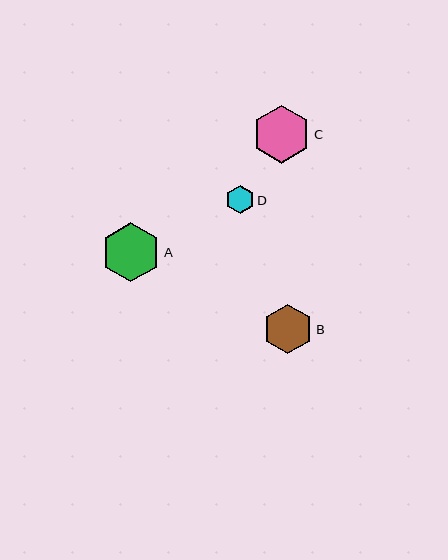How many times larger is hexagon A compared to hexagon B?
Hexagon A is approximately 1.2 times the size of hexagon B.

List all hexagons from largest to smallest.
From largest to smallest: A, C, B, D.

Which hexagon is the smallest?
Hexagon D is the smallest with a size of approximately 29 pixels.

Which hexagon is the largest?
Hexagon A is the largest with a size of approximately 60 pixels.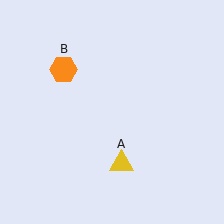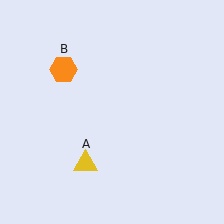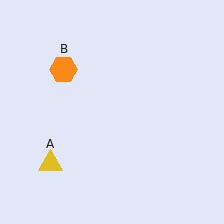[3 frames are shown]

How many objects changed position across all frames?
1 object changed position: yellow triangle (object A).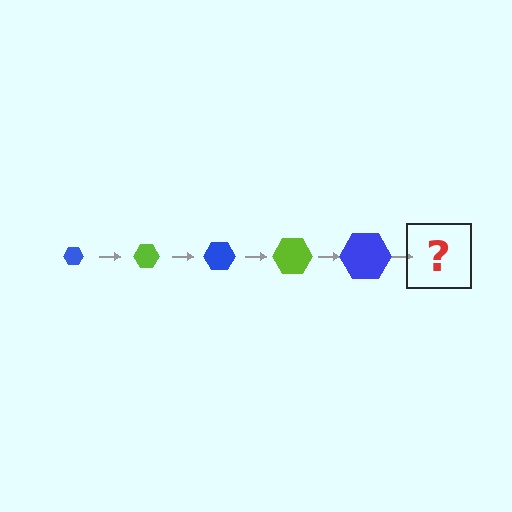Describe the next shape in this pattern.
It should be a lime hexagon, larger than the previous one.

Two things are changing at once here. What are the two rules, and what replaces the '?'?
The two rules are that the hexagon grows larger each step and the color cycles through blue and lime. The '?' should be a lime hexagon, larger than the previous one.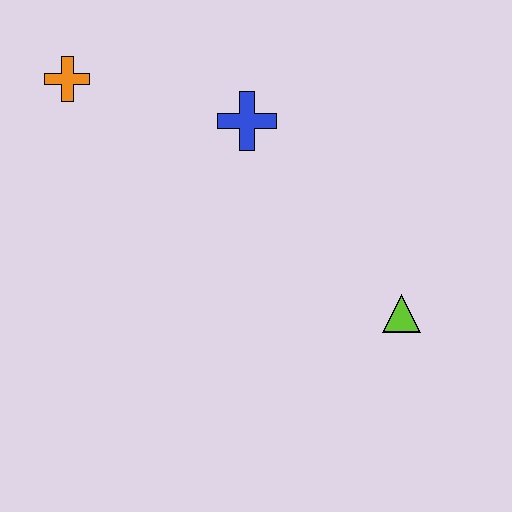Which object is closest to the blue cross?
The orange cross is closest to the blue cross.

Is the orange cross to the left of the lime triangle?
Yes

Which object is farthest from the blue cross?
The lime triangle is farthest from the blue cross.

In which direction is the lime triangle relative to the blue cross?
The lime triangle is below the blue cross.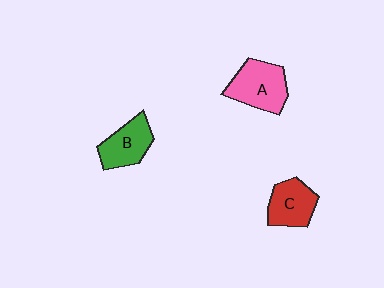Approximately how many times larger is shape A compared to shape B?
Approximately 1.2 times.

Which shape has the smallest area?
Shape C (red).